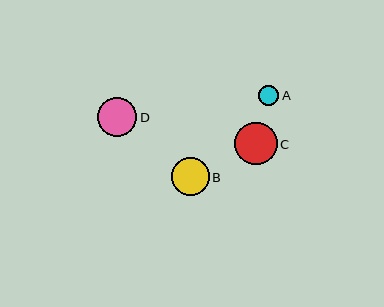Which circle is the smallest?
Circle A is the smallest with a size of approximately 20 pixels.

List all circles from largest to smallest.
From largest to smallest: C, D, B, A.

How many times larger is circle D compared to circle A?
Circle D is approximately 1.9 times the size of circle A.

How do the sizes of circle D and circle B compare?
Circle D and circle B are approximately the same size.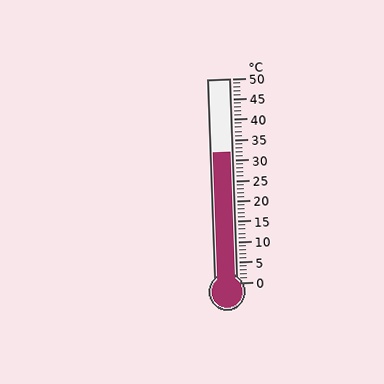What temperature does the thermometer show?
The thermometer shows approximately 32°C.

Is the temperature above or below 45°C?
The temperature is below 45°C.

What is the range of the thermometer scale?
The thermometer scale ranges from 0°C to 50°C.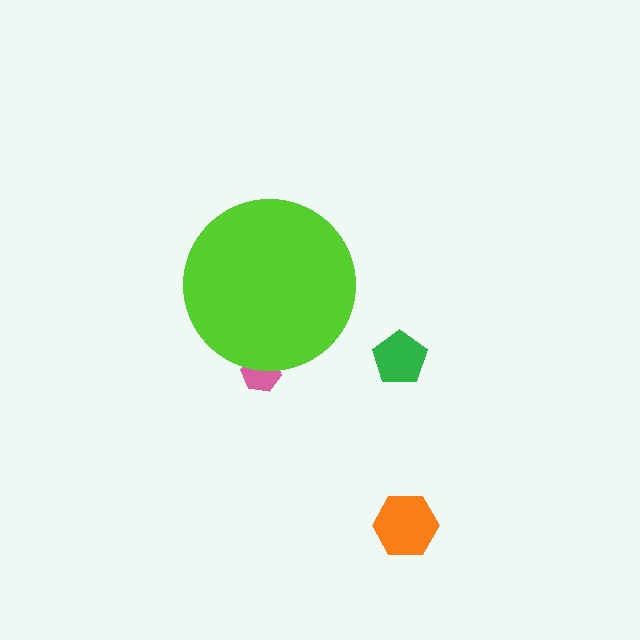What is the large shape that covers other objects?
A lime circle.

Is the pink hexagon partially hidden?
Yes, the pink hexagon is partially hidden behind the lime circle.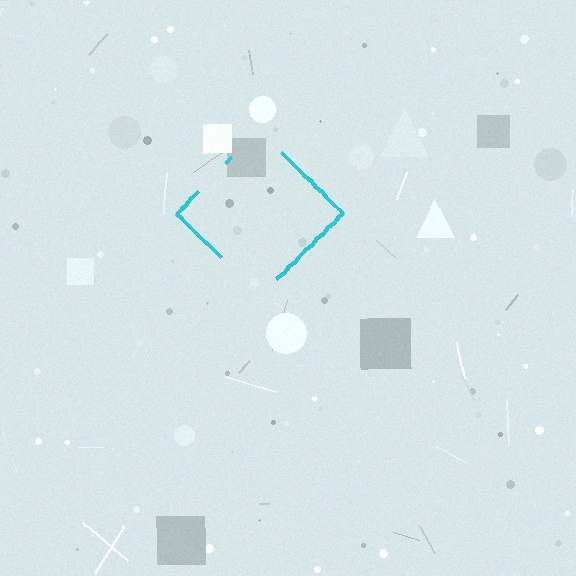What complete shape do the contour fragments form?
The contour fragments form a diamond.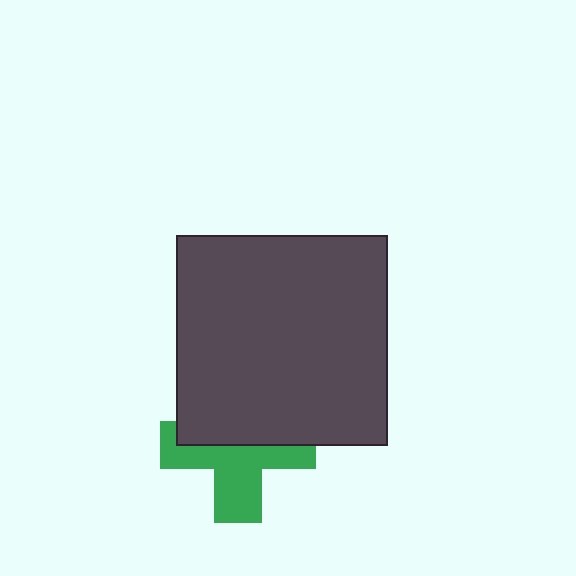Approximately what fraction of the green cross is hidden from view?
Roughly 47% of the green cross is hidden behind the dark gray square.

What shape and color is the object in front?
The object in front is a dark gray square.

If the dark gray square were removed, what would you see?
You would see the complete green cross.